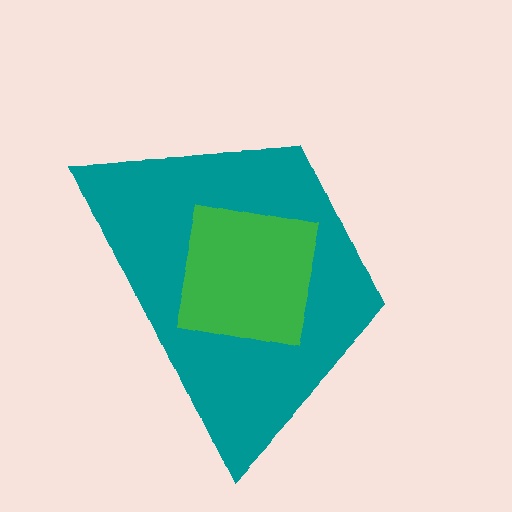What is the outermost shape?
The teal trapezoid.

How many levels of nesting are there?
2.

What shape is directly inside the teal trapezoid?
The green square.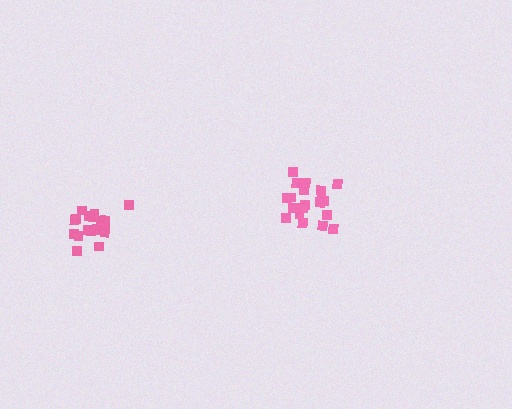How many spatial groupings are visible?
There are 2 spatial groupings.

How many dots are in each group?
Group 1: 20 dots, Group 2: 20 dots (40 total).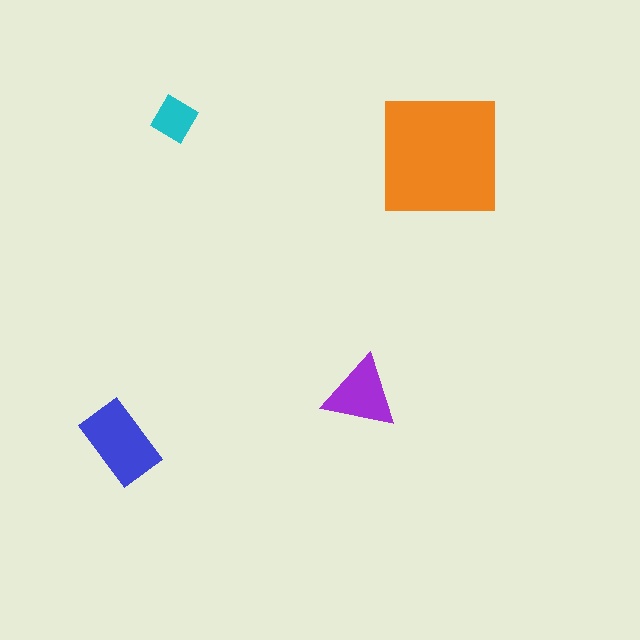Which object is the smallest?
The cyan diamond.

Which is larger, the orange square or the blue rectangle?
The orange square.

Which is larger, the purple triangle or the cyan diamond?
The purple triangle.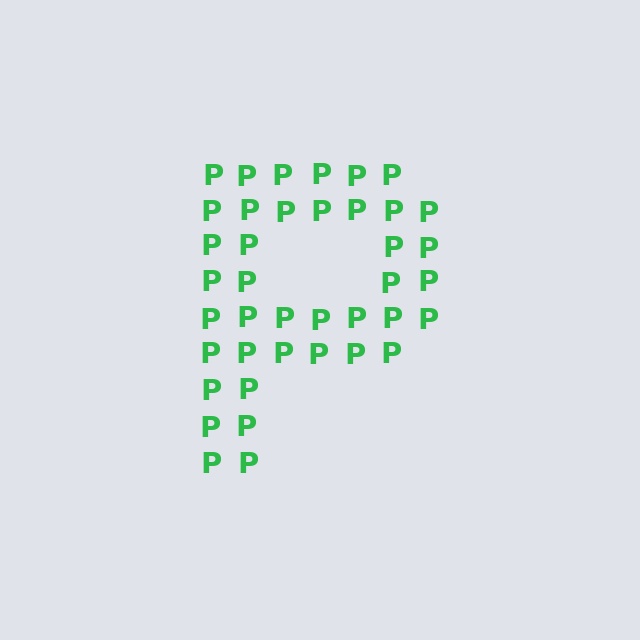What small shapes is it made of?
It is made of small letter P's.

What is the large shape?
The large shape is the letter P.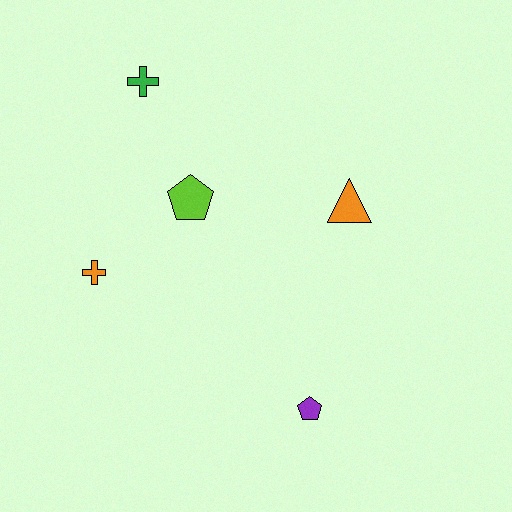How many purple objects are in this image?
There is 1 purple object.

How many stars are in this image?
There are no stars.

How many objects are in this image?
There are 5 objects.